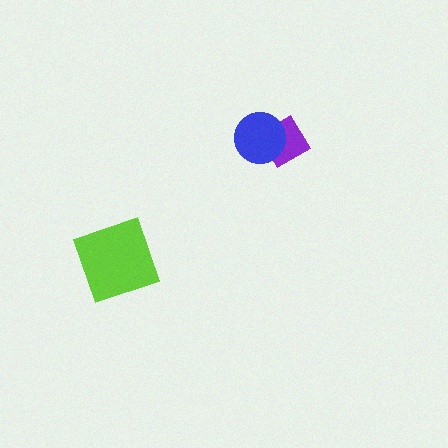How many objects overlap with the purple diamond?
1 object overlaps with the purple diamond.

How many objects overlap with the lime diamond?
0 objects overlap with the lime diamond.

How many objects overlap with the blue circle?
1 object overlaps with the blue circle.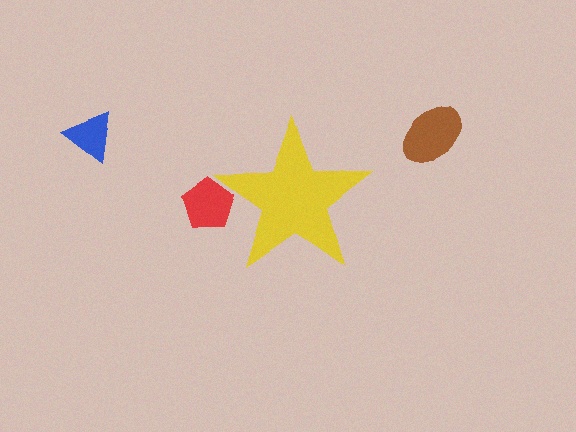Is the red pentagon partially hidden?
Yes, the red pentagon is partially hidden behind the yellow star.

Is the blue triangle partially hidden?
No, the blue triangle is fully visible.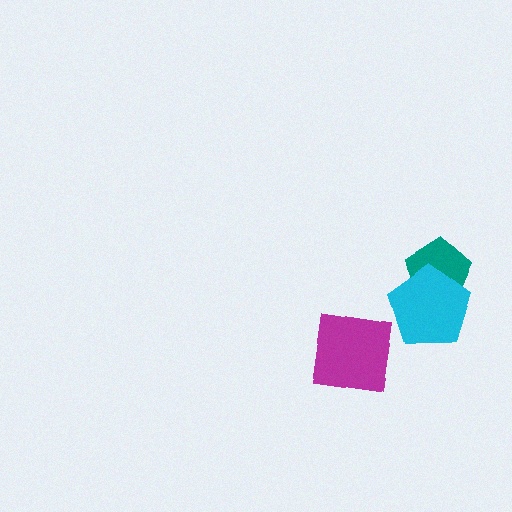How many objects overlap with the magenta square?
0 objects overlap with the magenta square.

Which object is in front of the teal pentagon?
The cyan pentagon is in front of the teal pentagon.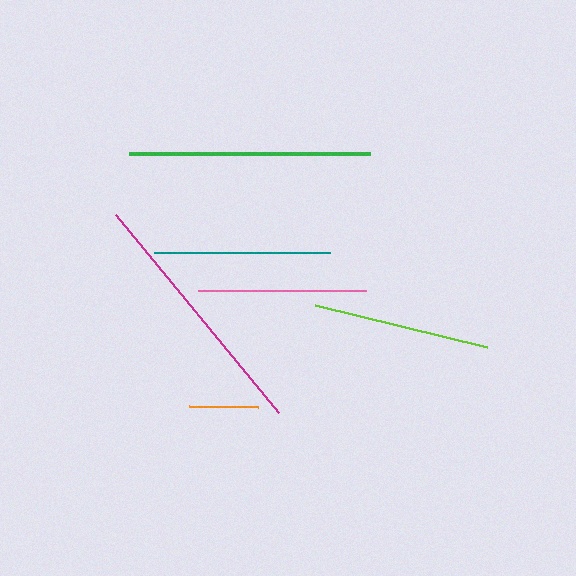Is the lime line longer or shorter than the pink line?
The lime line is longer than the pink line.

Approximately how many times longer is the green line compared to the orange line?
The green line is approximately 3.5 times the length of the orange line.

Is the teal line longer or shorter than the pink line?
The teal line is longer than the pink line.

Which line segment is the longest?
The magenta line is the longest at approximately 257 pixels.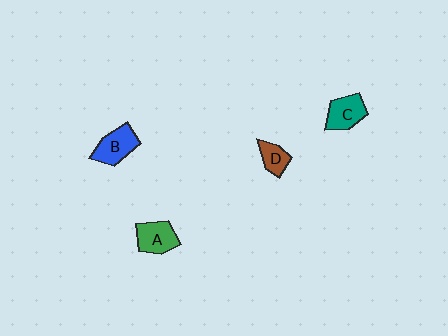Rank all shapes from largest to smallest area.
From largest to smallest: B (blue), A (green), C (teal), D (brown).